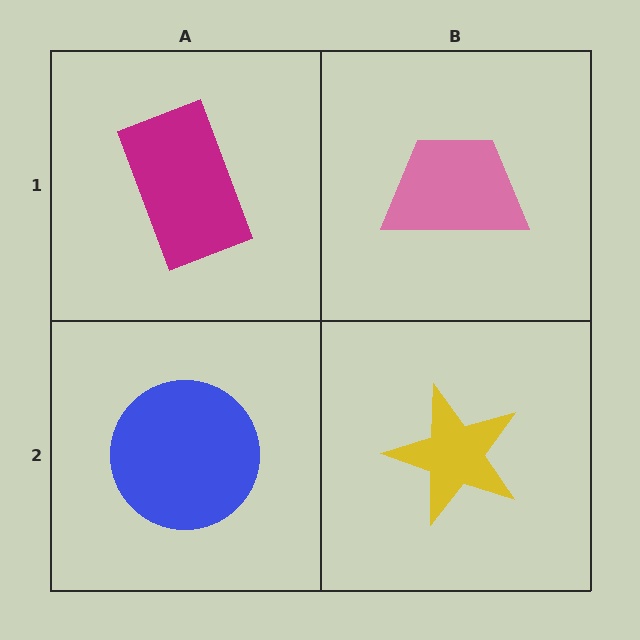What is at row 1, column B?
A pink trapezoid.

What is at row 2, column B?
A yellow star.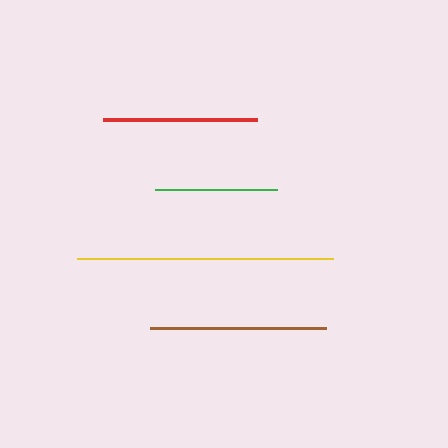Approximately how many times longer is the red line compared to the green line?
The red line is approximately 1.3 times the length of the green line.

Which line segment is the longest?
The yellow line is the longest at approximately 256 pixels.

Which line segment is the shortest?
The green line is the shortest at approximately 122 pixels.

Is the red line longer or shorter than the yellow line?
The yellow line is longer than the red line.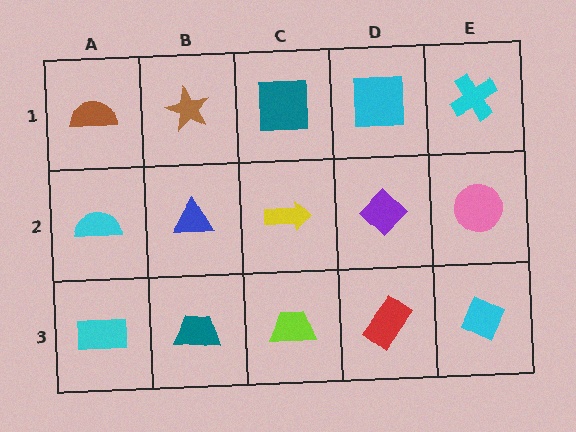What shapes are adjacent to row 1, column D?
A purple diamond (row 2, column D), a teal square (row 1, column C), a cyan cross (row 1, column E).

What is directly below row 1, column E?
A pink circle.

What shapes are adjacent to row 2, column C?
A teal square (row 1, column C), a lime trapezoid (row 3, column C), a blue triangle (row 2, column B), a purple diamond (row 2, column D).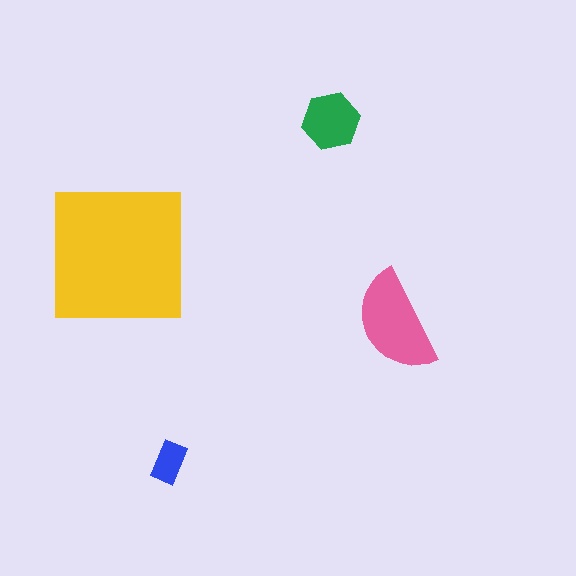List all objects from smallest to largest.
The blue rectangle, the green hexagon, the pink semicircle, the yellow square.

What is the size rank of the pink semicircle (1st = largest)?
2nd.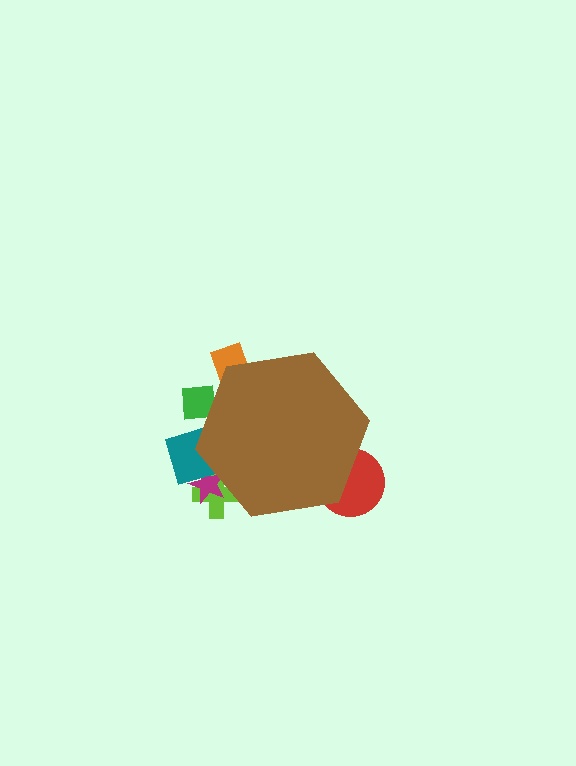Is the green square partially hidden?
Yes, the green square is partially hidden behind the brown hexagon.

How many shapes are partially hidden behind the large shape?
6 shapes are partially hidden.